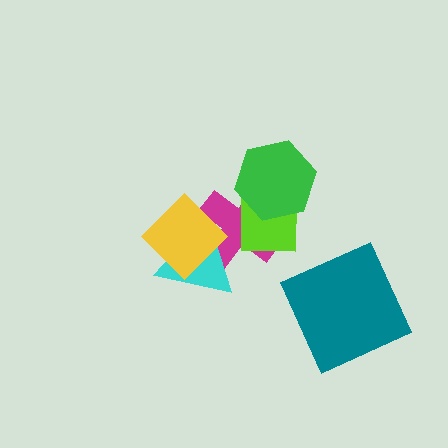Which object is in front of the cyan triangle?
The yellow diamond is in front of the cyan triangle.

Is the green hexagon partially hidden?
No, no other shape covers it.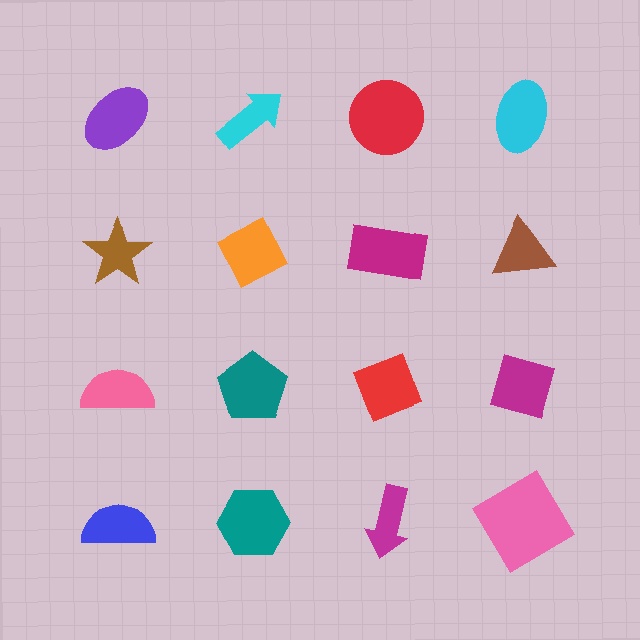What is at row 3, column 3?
A red diamond.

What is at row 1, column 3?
A red circle.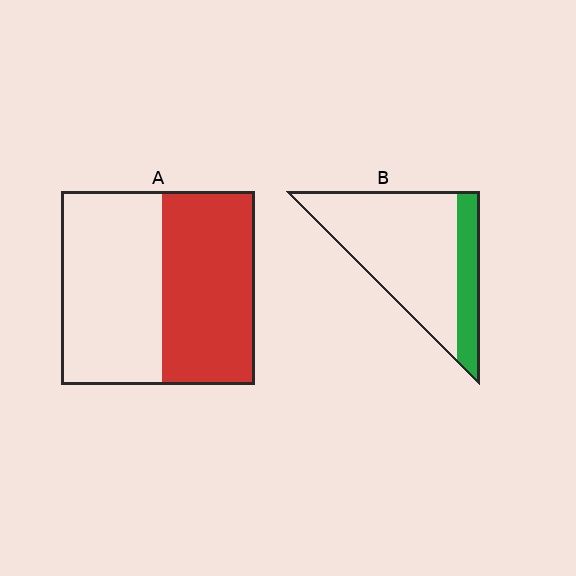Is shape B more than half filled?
No.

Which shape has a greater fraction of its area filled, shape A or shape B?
Shape A.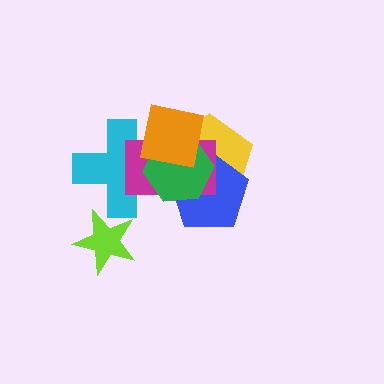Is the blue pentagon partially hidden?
Yes, it is partially covered by another shape.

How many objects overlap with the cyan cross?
4 objects overlap with the cyan cross.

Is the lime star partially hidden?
No, no other shape covers it.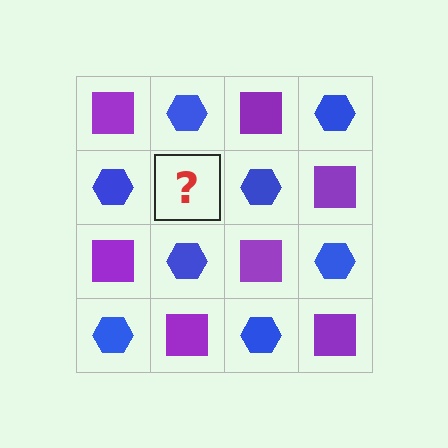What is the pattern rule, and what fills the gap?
The rule is that it alternates purple square and blue hexagon in a checkerboard pattern. The gap should be filled with a purple square.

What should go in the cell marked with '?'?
The missing cell should contain a purple square.